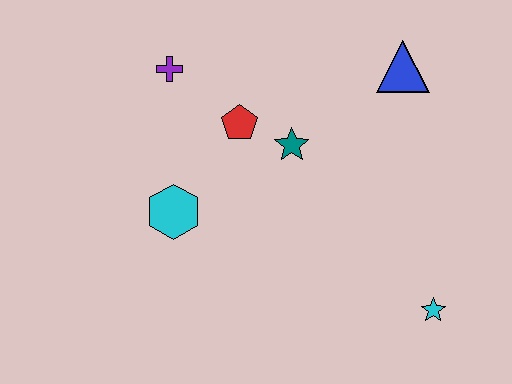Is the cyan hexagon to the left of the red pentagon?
Yes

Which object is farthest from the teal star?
The cyan star is farthest from the teal star.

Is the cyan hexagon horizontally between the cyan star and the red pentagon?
No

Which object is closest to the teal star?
The red pentagon is closest to the teal star.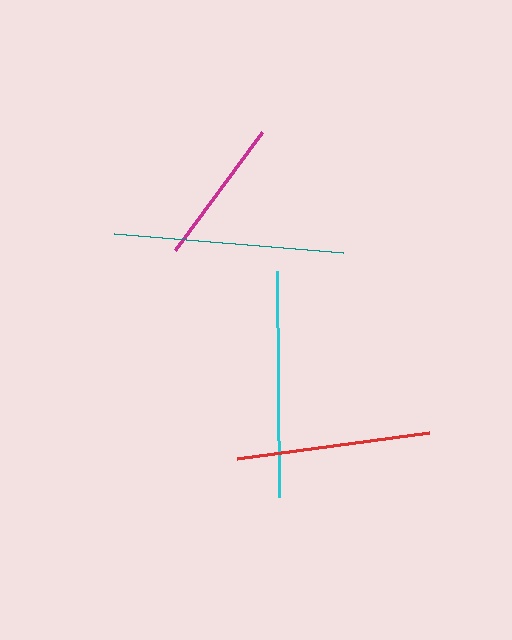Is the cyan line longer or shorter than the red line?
The cyan line is longer than the red line.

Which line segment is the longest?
The teal line is the longest at approximately 230 pixels.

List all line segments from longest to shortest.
From longest to shortest: teal, cyan, red, magenta.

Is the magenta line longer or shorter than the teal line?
The teal line is longer than the magenta line.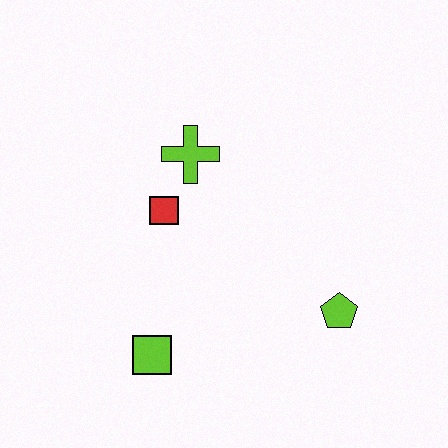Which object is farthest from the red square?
The lime pentagon is farthest from the red square.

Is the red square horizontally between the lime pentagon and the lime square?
Yes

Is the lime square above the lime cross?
No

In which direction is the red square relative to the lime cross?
The red square is below the lime cross.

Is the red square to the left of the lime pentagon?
Yes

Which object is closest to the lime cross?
The red square is closest to the lime cross.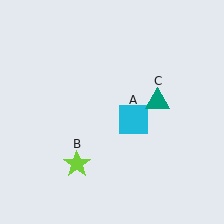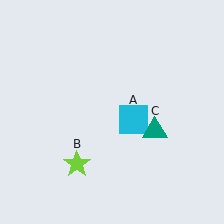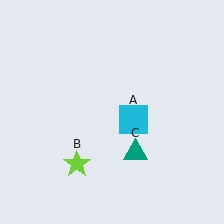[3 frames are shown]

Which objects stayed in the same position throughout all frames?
Cyan square (object A) and lime star (object B) remained stationary.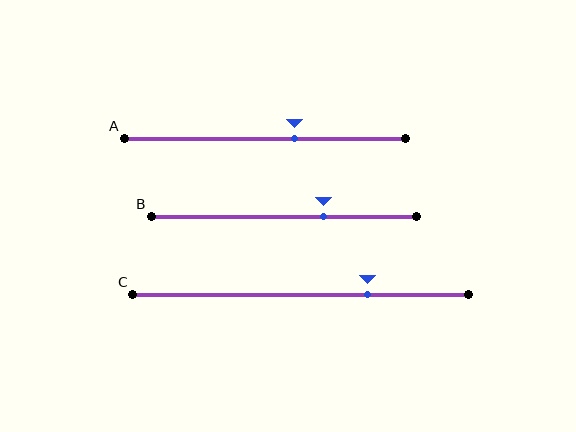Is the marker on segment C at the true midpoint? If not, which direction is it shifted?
No, the marker on segment C is shifted to the right by about 20% of the segment length.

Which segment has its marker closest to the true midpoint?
Segment A has its marker closest to the true midpoint.